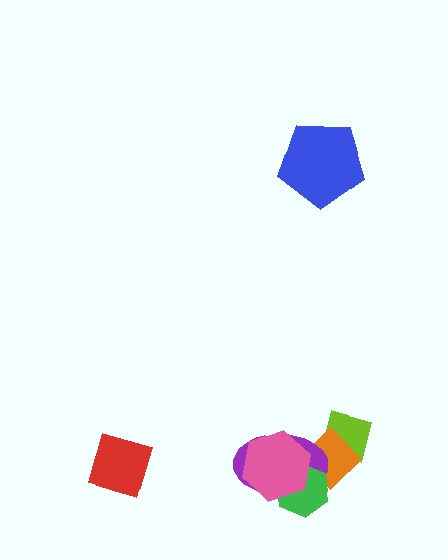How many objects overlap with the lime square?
1 object overlaps with the lime square.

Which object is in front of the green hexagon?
The pink hexagon is in front of the green hexagon.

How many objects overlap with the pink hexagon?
3 objects overlap with the pink hexagon.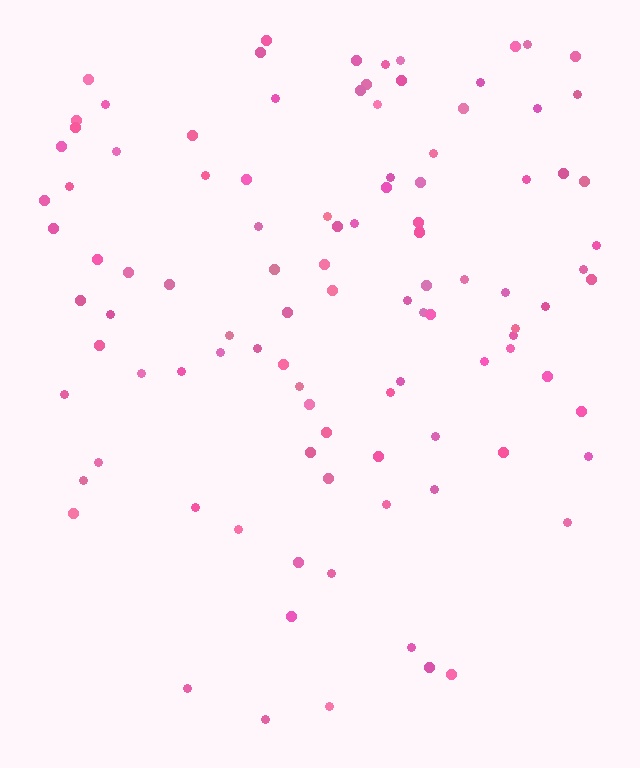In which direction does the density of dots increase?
From bottom to top, with the top side densest.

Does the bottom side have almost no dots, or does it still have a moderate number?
Still a moderate number, just noticeably fewer than the top.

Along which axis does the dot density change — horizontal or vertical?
Vertical.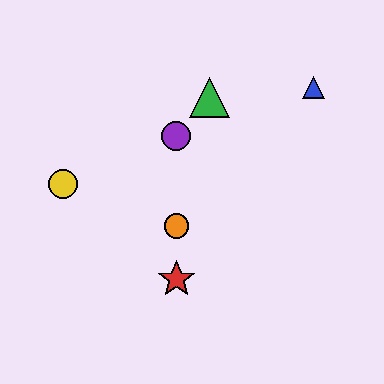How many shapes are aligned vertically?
3 shapes (the red star, the purple circle, the orange circle) are aligned vertically.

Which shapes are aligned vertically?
The red star, the purple circle, the orange circle are aligned vertically.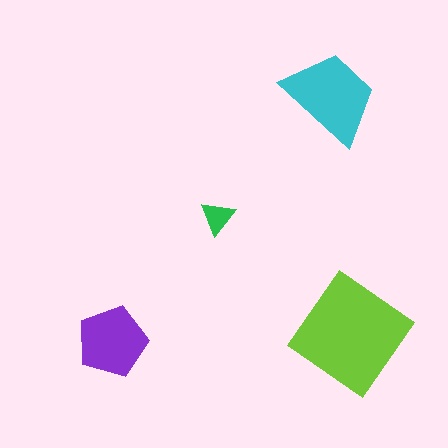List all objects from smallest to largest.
The green triangle, the purple pentagon, the cyan trapezoid, the lime diamond.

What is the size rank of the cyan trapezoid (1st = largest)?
2nd.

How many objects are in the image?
There are 4 objects in the image.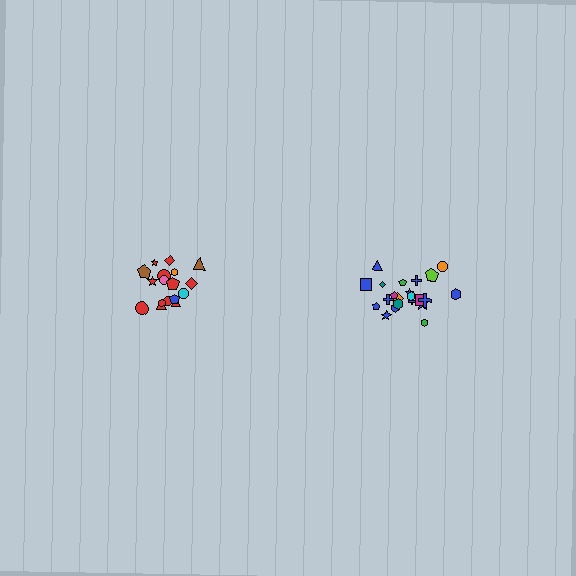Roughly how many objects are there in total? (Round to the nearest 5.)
Roughly 40 objects in total.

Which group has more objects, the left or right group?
The right group.